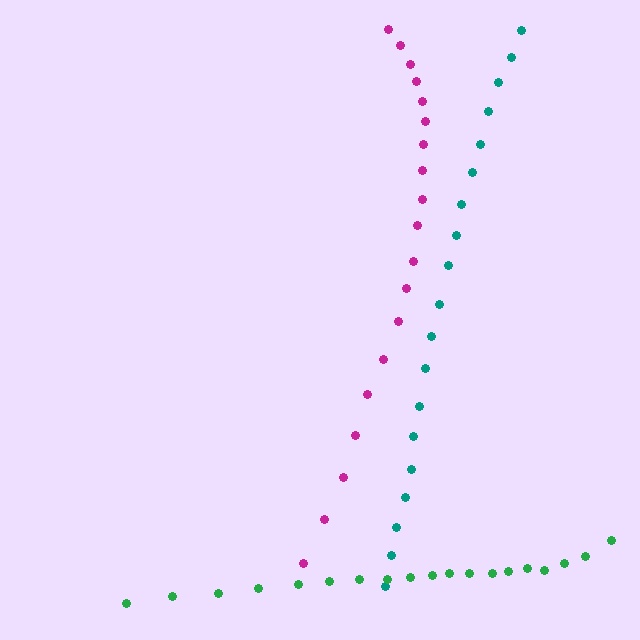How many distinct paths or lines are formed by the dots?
There are 3 distinct paths.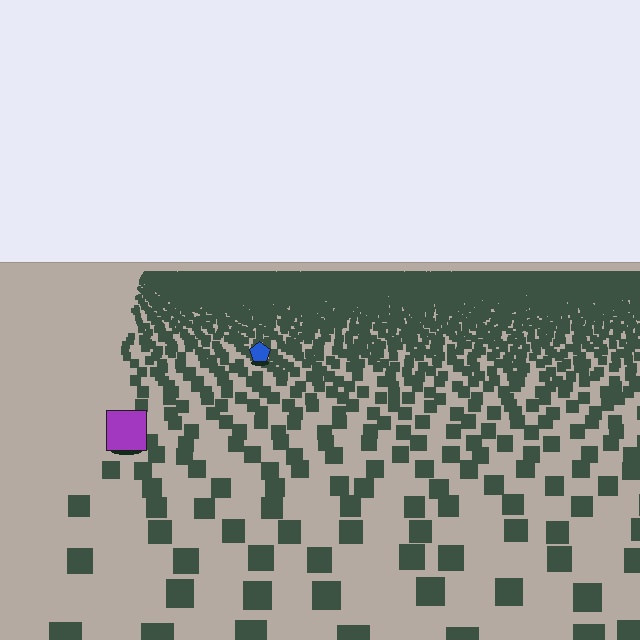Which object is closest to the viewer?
The purple square is closest. The texture marks near it are larger and more spread out.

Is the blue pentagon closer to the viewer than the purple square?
No. The purple square is closer — you can tell from the texture gradient: the ground texture is coarser near it.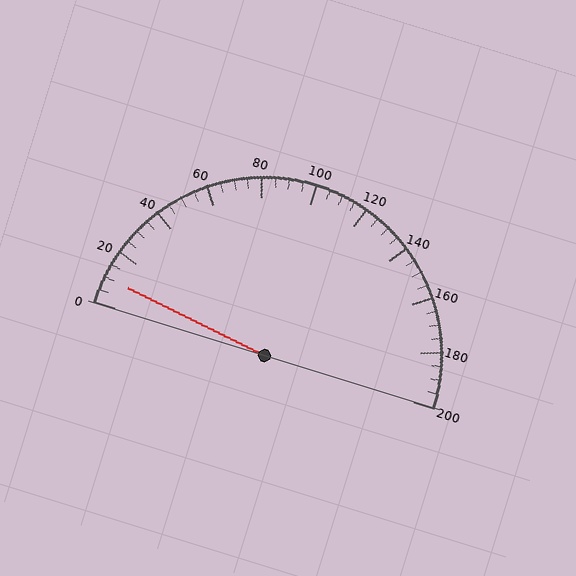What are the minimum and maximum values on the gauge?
The gauge ranges from 0 to 200.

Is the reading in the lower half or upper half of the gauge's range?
The reading is in the lower half of the range (0 to 200).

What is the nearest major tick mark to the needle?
The nearest major tick mark is 0.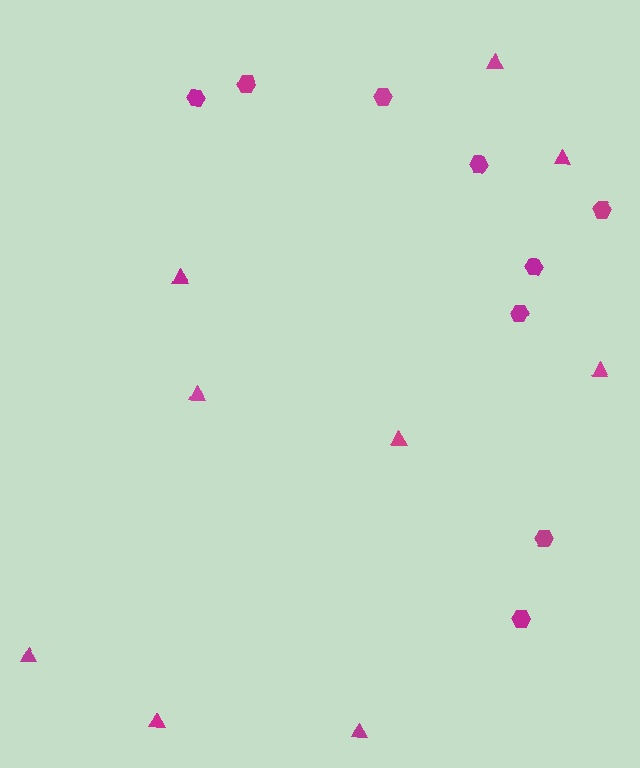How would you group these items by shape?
There are 2 groups: one group of triangles (9) and one group of hexagons (9).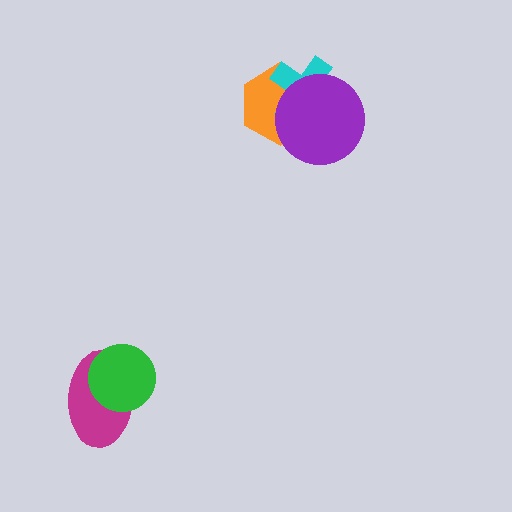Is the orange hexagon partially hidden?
Yes, it is partially covered by another shape.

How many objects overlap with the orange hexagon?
2 objects overlap with the orange hexagon.